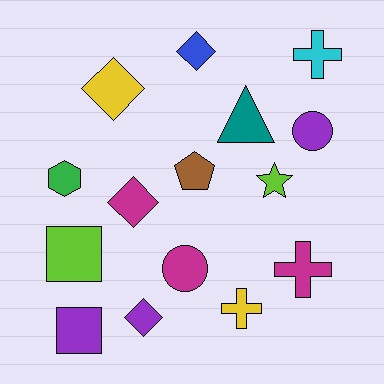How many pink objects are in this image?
There are no pink objects.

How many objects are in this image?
There are 15 objects.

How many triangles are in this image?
There is 1 triangle.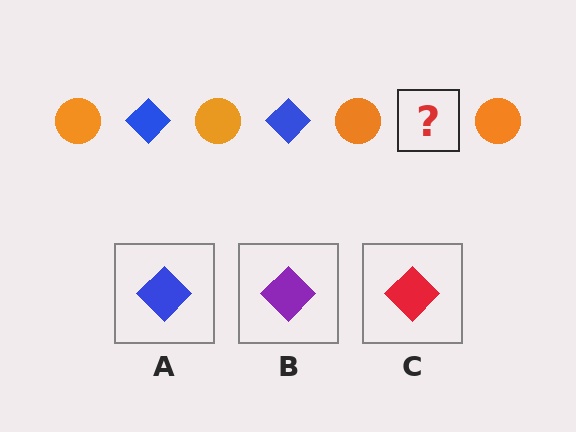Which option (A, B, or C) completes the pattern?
A.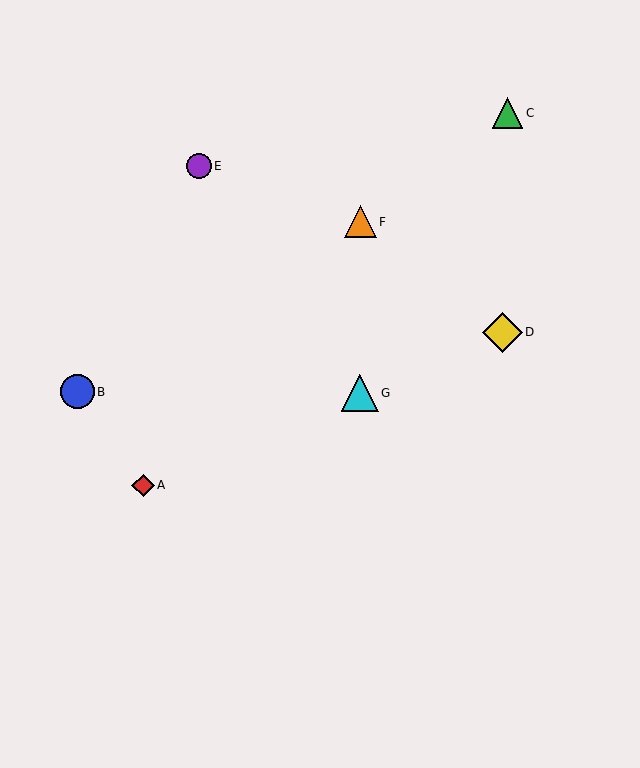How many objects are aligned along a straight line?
3 objects (A, D, G) are aligned along a straight line.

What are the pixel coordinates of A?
Object A is at (143, 485).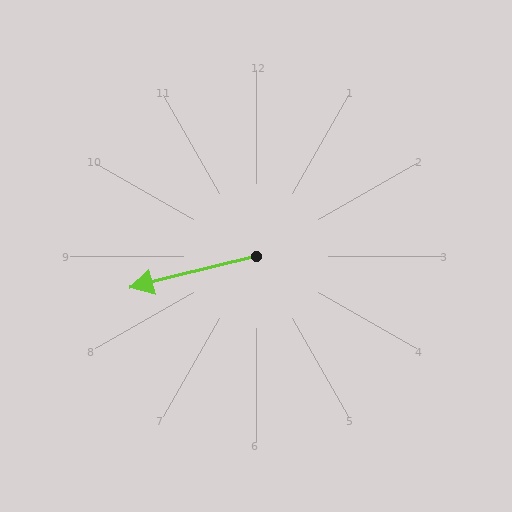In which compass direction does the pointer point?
West.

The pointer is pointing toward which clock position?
Roughly 9 o'clock.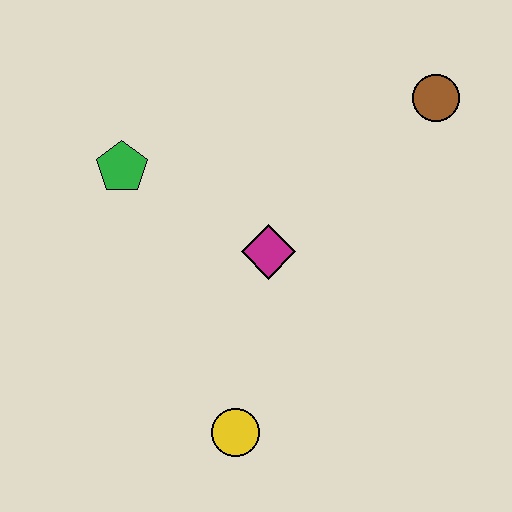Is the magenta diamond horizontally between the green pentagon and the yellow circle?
No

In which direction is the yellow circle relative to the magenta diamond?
The yellow circle is below the magenta diamond.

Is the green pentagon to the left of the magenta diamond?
Yes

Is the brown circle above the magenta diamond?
Yes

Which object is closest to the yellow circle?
The magenta diamond is closest to the yellow circle.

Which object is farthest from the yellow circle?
The brown circle is farthest from the yellow circle.